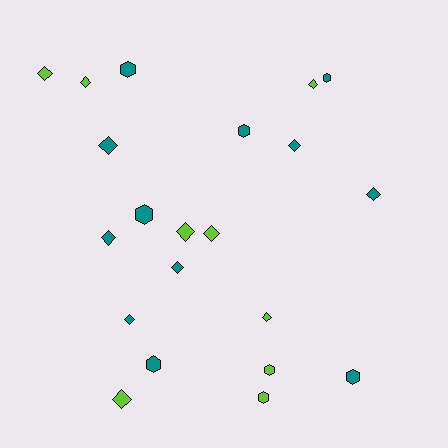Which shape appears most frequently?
Diamond, with 13 objects.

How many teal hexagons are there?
There are 6 teal hexagons.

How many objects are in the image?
There are 21 objects.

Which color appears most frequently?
Teal, with 12 objects.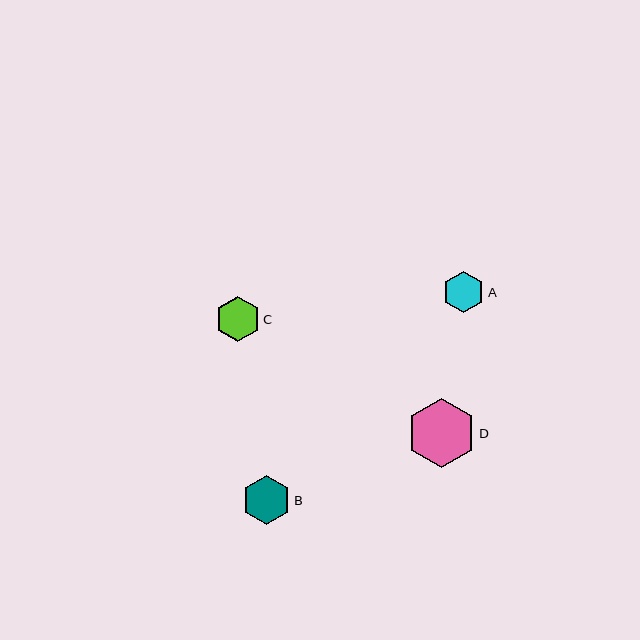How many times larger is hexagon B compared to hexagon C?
Hexagon B is approximately 1.1 times the size of hexagon C.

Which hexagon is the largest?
Hexagon D is the largest with a size of approximately 70 pixels.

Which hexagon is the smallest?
Hexagon A is the smallest with a size of approximately 42 pixels.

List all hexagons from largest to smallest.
From largest to smallest: D, B, C, A.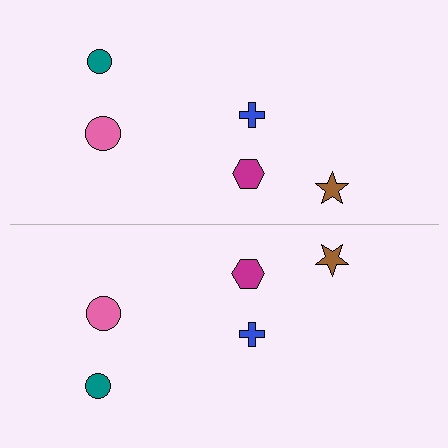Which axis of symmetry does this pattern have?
The pattern has a horizontal axis of symmetry running through the center of the image.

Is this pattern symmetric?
Yes, this pattern has bilateral (reflection) symmetry.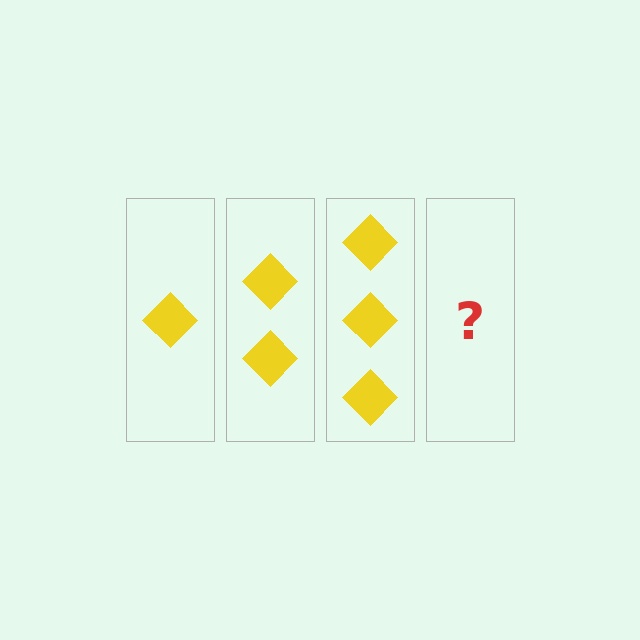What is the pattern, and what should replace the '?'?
The pattern is that each step adds one more diamond. The '?' should be 4 diamonds.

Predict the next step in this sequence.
The next step is 4 diamonds.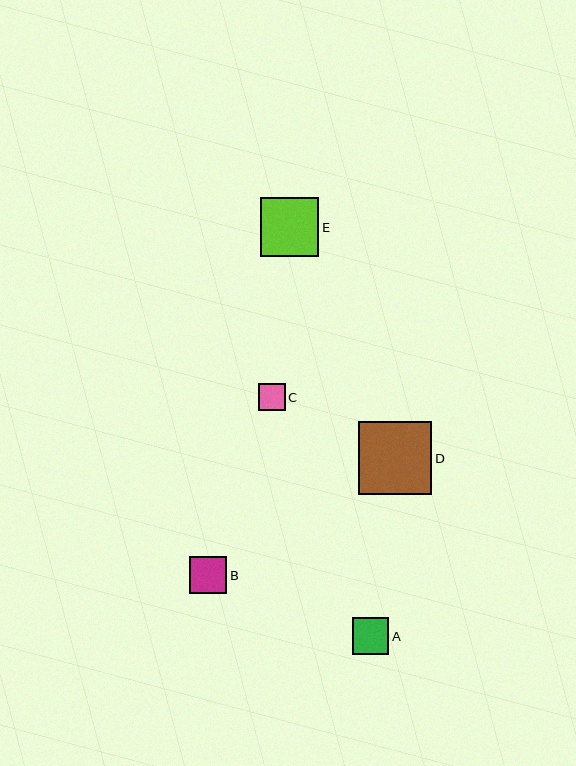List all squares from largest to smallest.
From largest to smallest: D, E, B, A, C.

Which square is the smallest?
Square C is the smallest with a size of approximately 27 pixels.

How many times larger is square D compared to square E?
Square D is approximately 1.2 times the size of square E.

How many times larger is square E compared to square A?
Square E is approximately 1.6 times the size of square A.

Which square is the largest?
Square D is the largest with a size of approximately 73 pixels.